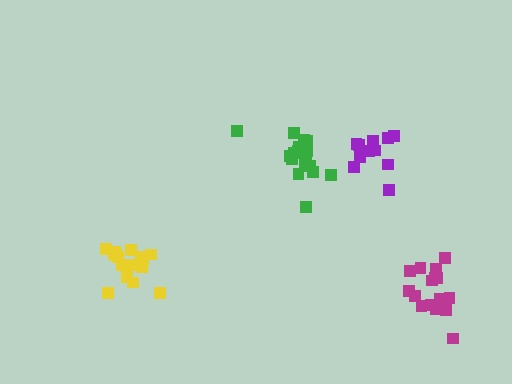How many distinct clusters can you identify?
There are 4 distinct clusters.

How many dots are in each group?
Group 1: 17 dots, Group 2: 11 dots, Group 3: 17 dots, Group 4: 17 dots (62 total).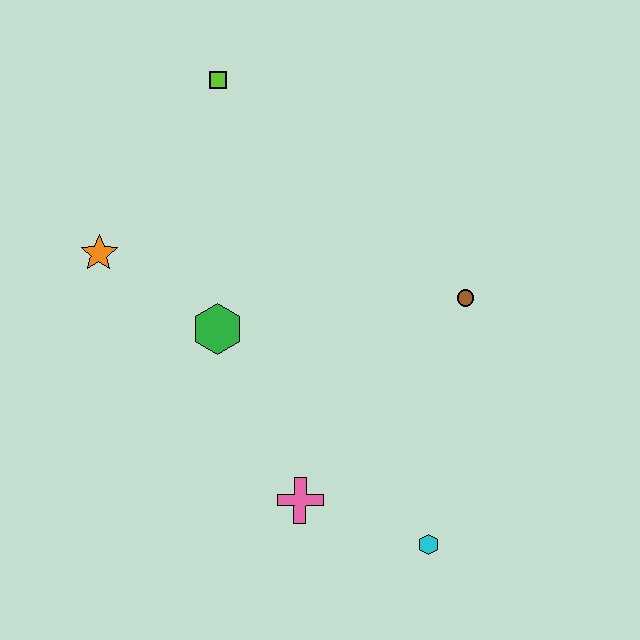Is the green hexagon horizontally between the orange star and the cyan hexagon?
Yes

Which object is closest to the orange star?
The green hexagon is closest to the orange star.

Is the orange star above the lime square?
No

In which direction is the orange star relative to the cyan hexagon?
The orange star is to the left of the cyan hexagon.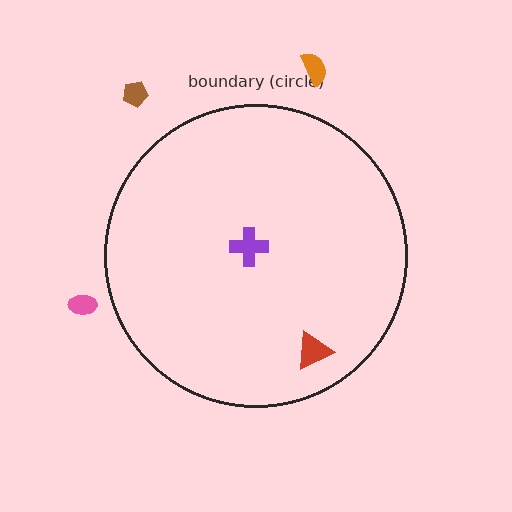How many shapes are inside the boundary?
2 inside, 3 outside.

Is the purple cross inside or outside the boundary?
Inside.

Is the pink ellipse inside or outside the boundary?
Outside.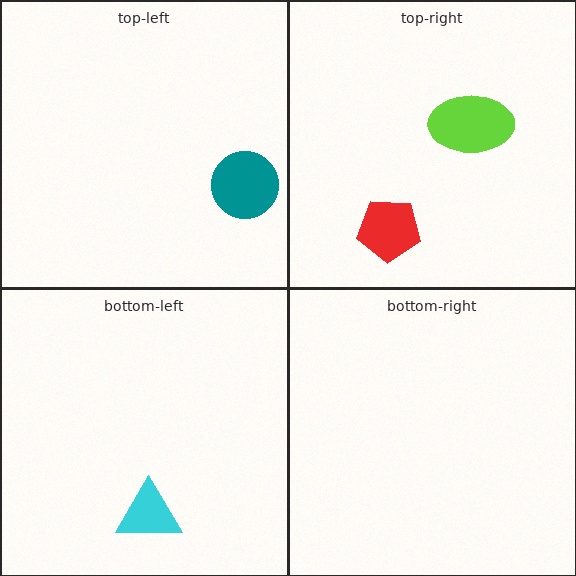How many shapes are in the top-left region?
1.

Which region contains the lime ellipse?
The top-right region.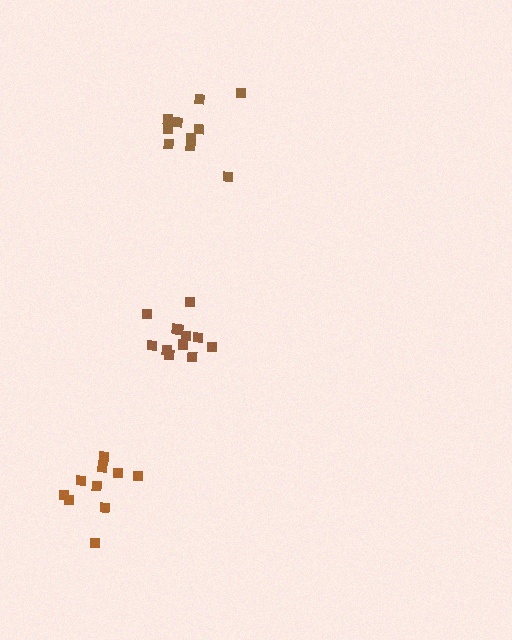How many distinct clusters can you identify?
There are 3 distinct clusters.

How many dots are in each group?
Group 1: 10 dots, Group 2: 12 dots, Group 3: 11 dots (33 total).